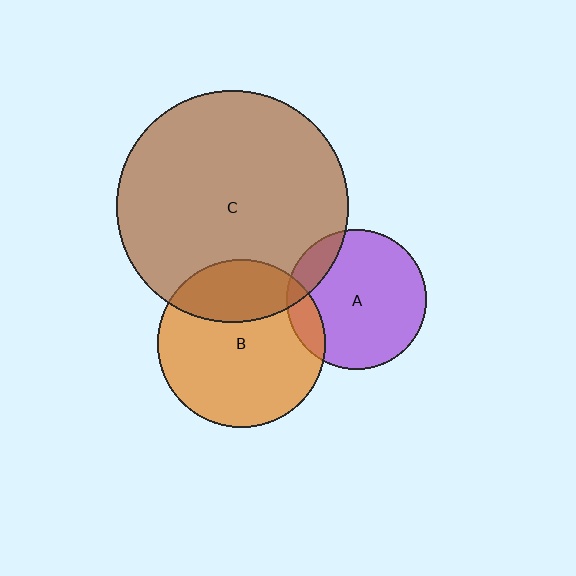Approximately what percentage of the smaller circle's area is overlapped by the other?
Approximately 30%.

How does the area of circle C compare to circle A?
Approximately 2.7 times.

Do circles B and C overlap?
Yes.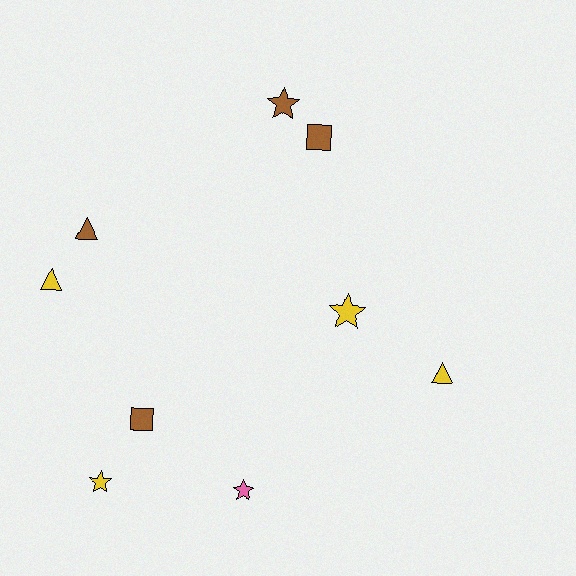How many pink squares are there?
There are no pink squares.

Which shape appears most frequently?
Star, with 4 objects.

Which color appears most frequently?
Yellow, with 4 objects.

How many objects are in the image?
There are 9 objects.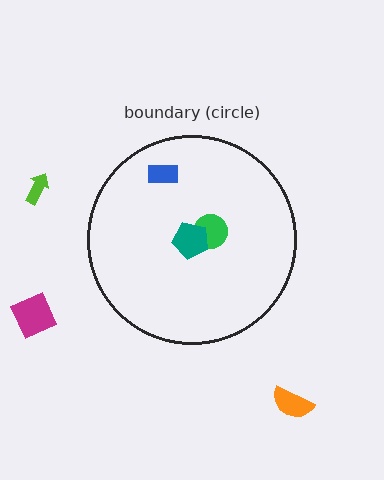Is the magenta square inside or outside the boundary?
Outside.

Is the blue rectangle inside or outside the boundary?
Inside.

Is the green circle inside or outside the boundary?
Inside.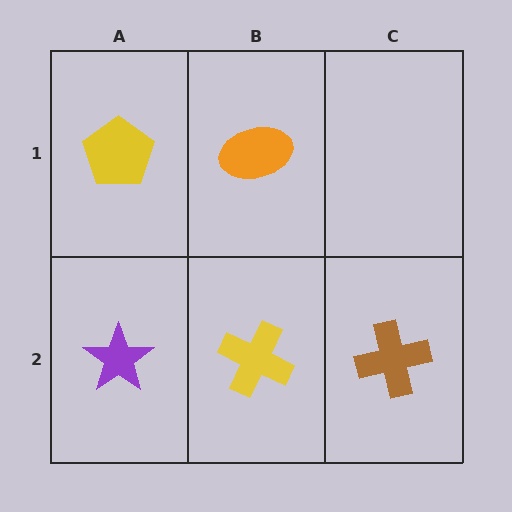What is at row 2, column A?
A purple star.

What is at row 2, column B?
A yellow cross.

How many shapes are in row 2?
3 shapes.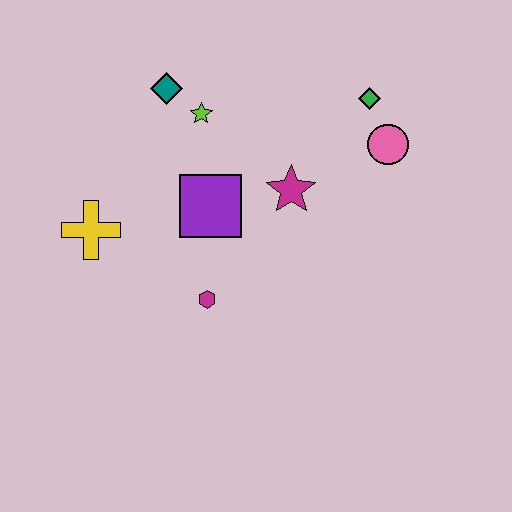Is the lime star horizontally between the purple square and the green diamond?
No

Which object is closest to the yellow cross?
The purple square is closest to the yellow cross.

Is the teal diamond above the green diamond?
Yes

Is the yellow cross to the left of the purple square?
Yes